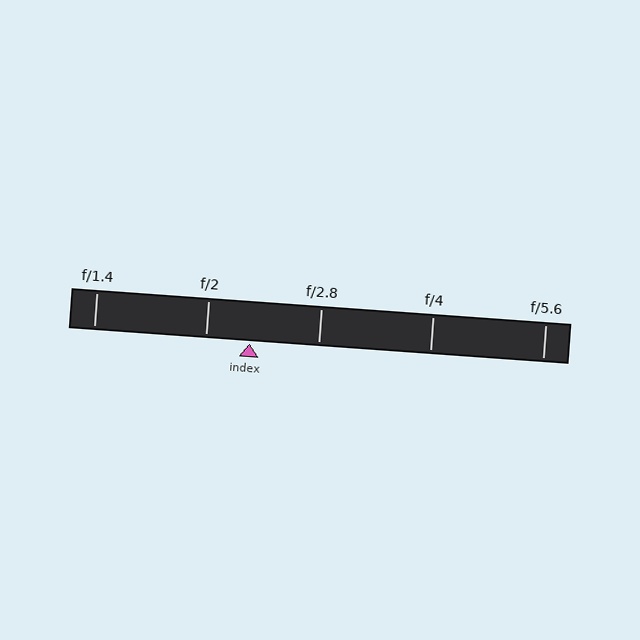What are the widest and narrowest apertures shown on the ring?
The widest aperture shown is f/1.4 and the narrowest is f/5.6.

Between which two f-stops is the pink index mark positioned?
The index mark is between f/2 and f/2.8.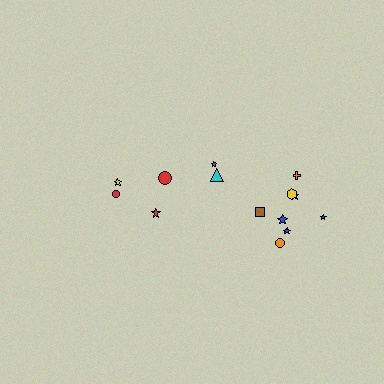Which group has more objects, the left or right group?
The right group.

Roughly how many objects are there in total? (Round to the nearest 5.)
Roughly 15 objects in total.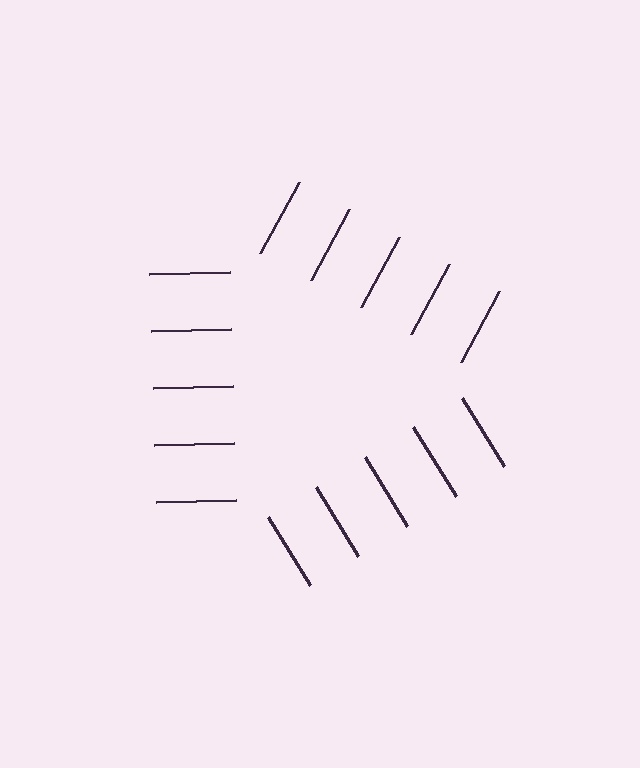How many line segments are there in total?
15 — 5 along each of the 3 edges.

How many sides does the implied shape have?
3 sides — the line-ends trace a triangle.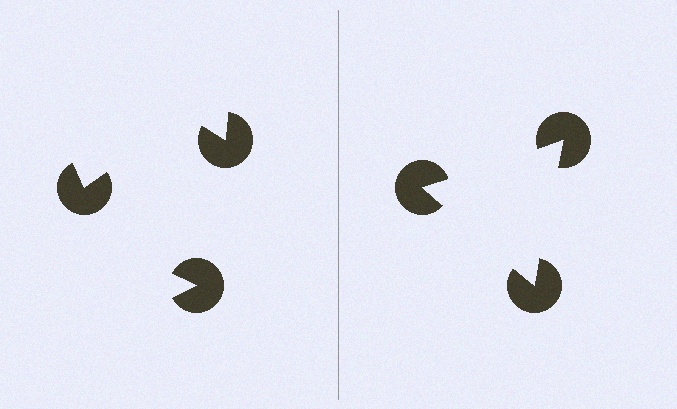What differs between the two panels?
The pac-man discs are positioned identically on both sides; only the wedge orientations differ. On the right they align to a triangle; on the left they are misaligned.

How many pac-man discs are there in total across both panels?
6 — 3 on each side.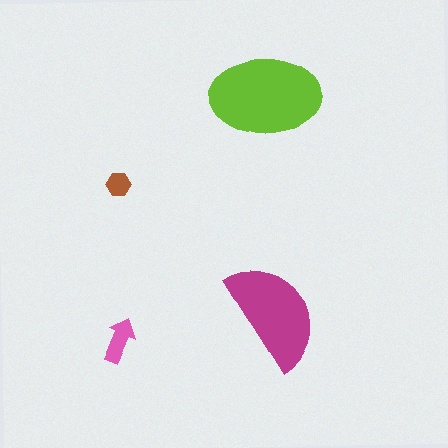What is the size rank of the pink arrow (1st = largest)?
3rd.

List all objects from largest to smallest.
The lime ellipse, the magenta semicircle, the pink arrow, the brown hexagon.